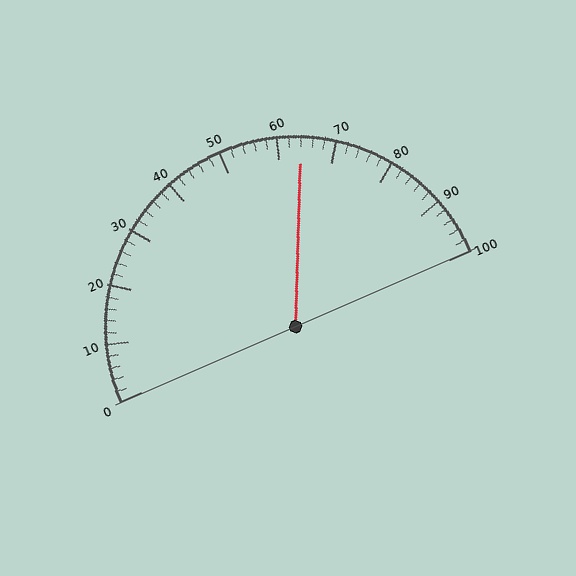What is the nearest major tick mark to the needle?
The nearest major tick mark is 60.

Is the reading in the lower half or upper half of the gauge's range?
The reading is in the upper half of the range (0 to 100).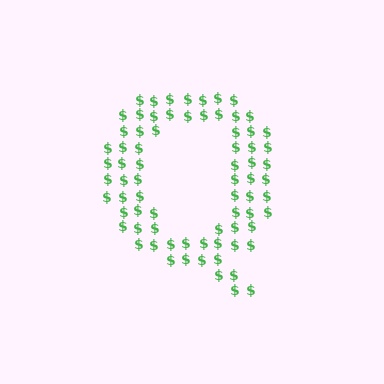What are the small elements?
The small elements are dollar signs.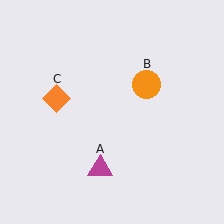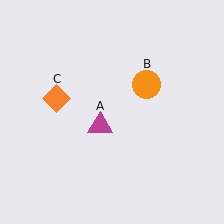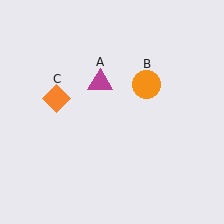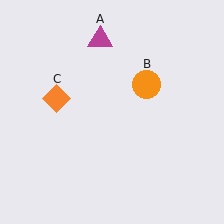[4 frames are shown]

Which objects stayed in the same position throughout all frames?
Orange circle (object B) and orange diamond (object C) remained stationary.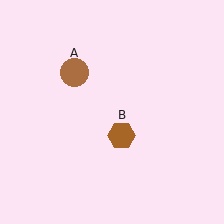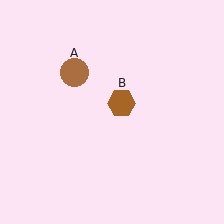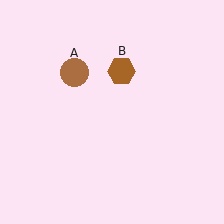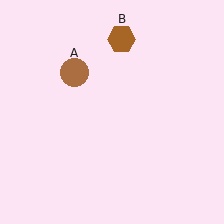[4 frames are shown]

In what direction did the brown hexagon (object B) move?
The brown hexagon (object B) moved up.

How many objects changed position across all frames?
1 object changed position: brown hexagon (object B).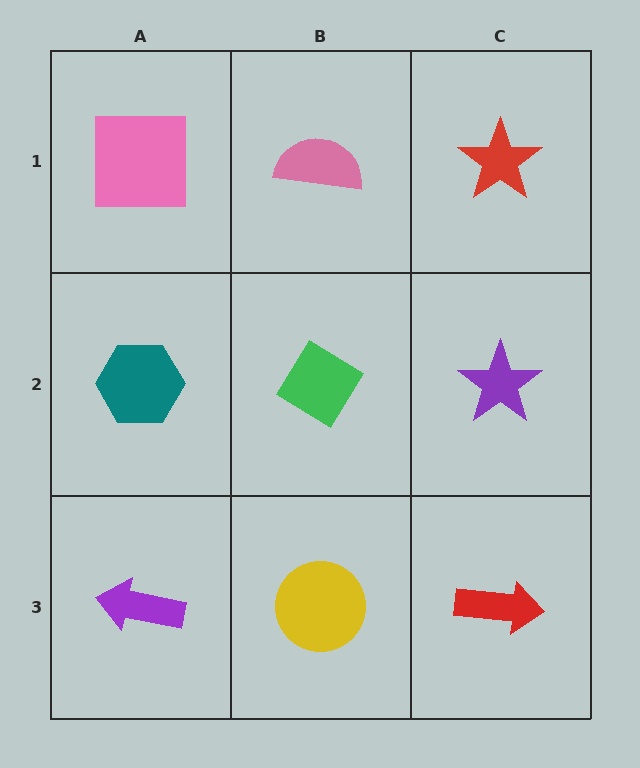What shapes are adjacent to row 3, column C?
A purple star (row 2, column C), a yellow circle (row 3, column B).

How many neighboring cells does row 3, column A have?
2.